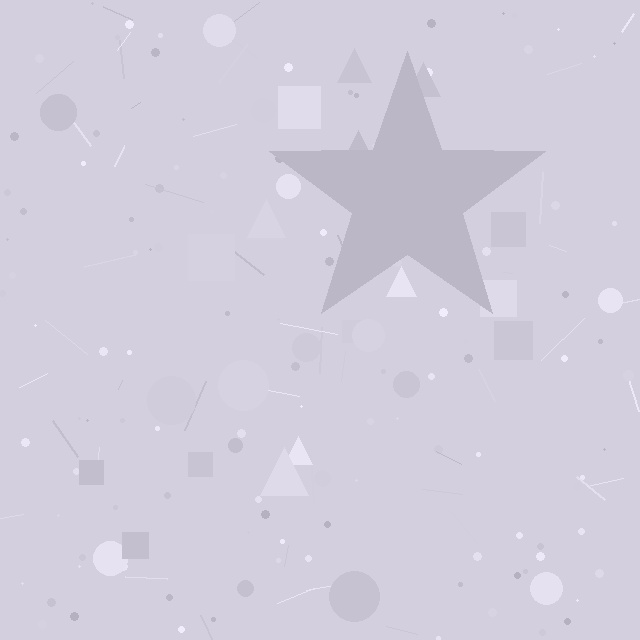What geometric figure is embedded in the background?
A star is embedded in the background.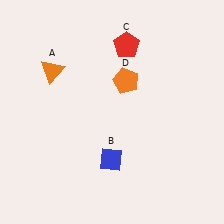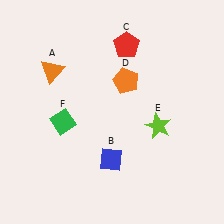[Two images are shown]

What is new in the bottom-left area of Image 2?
A green diamond (F) was added in the bottom-left area of Image 2.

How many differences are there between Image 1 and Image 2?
There are 2 differences between the two images.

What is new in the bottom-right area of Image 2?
A lime star (E) was added in the bottom-right area of Image 2.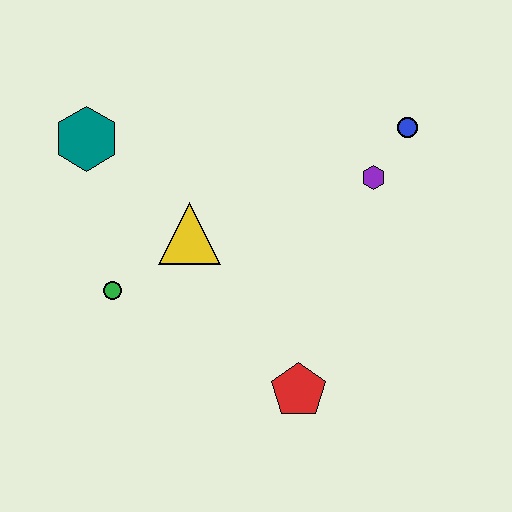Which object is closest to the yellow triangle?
The green circle is closest to the yellow triangle.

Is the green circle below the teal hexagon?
Yes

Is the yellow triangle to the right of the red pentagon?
No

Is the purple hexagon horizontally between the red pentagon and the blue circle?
Yes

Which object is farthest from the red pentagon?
The teal hexagon is farthest from the red pentagon.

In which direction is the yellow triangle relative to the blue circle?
The yellow triangle is to the left of the blue circle.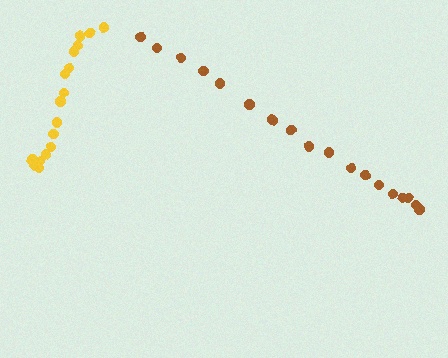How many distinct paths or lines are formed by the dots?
There are 2 distinct paths.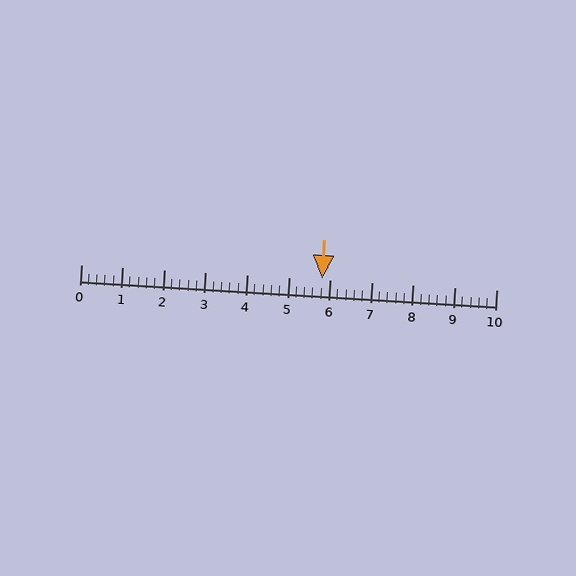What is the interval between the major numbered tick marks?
The major tick marks are spaced 1 units apart.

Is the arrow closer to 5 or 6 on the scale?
The arrow is closer to 6.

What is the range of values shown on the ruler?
The ruler shows values from 0 to 10.